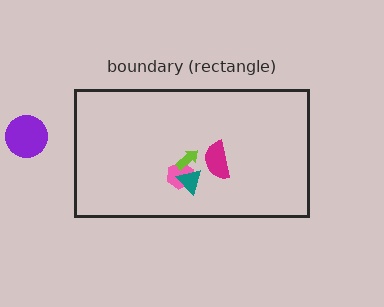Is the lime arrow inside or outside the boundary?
Inside.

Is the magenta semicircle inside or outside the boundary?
Inside.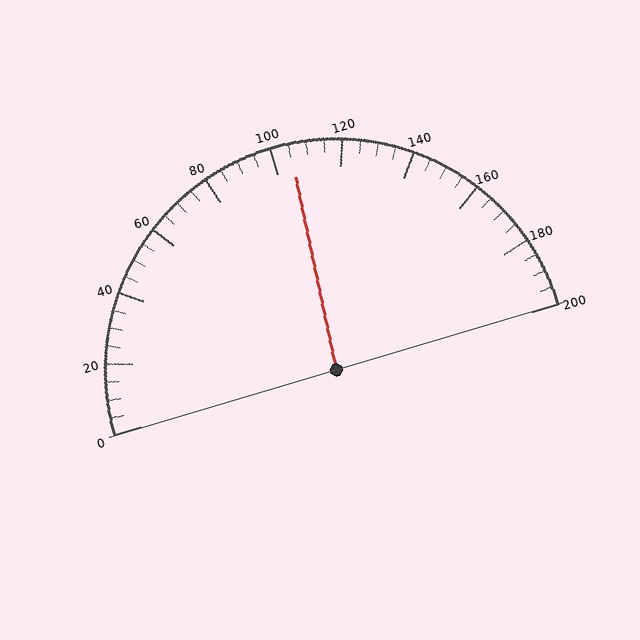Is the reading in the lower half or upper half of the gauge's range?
The reading is in the upper half of the range (0 to 200).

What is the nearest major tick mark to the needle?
The nearest major tick mark is 100.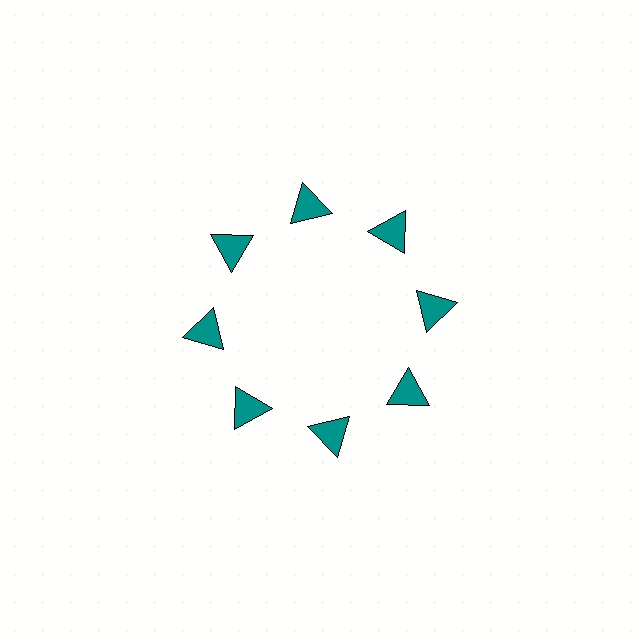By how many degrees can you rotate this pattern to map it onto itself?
The pattern maps onto itself every 45 degrees of rotation.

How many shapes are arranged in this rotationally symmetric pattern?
There are 8 shapes, arranged in 8 groups of 1.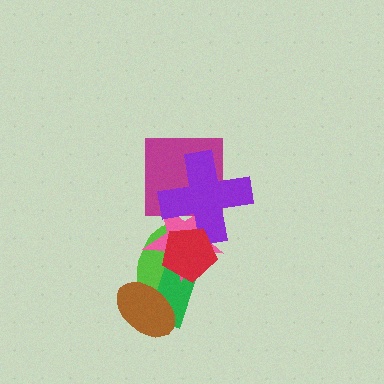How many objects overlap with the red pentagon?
4 objects overlap with the red pentagon.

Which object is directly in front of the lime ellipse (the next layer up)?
The green rectangle is directly in front of the lime ellipse.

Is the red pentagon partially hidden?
No, no other shape covers it.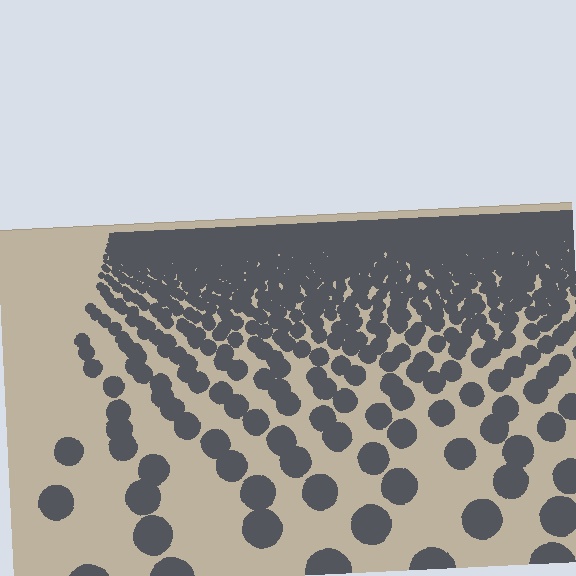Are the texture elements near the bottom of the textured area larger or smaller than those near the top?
Larger. Near the bottom, elements are closer to the viewer and appear at a bigger on-screen size.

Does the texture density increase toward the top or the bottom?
Density increases toward the top.